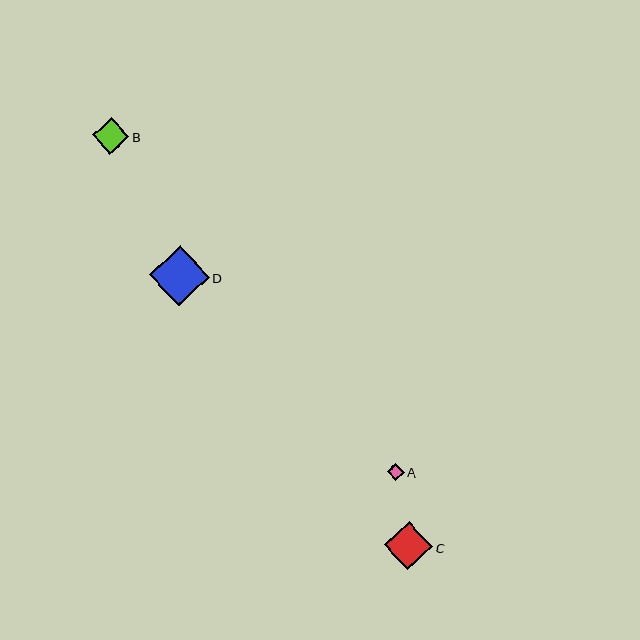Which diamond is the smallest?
Diamond A is the smallest with a size of approximately 16 pixels.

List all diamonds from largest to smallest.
From largest to smallest: D, C, B, A.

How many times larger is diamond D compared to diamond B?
Diamond D is approximately 1.6 times the size of diamond B.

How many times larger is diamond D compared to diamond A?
Diamond D is approximately 3.7 times the size of diamond A.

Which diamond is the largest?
Diamond D is the largest with a size of approximately 60 pixels.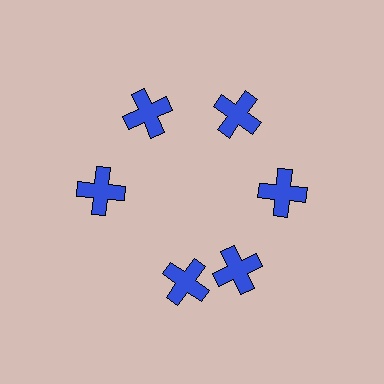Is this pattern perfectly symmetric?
No. The 6 blue crosses are arranged in a ring, but one element near the 7 o'clock position is rotated out of alignment along the ring, breaking the 6-fold rotational symmetry.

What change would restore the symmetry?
The symmetry would be restored by rotating it back into even spacing with its neighbors so that all 6 crosses sit at equal angles and equal distance from the center.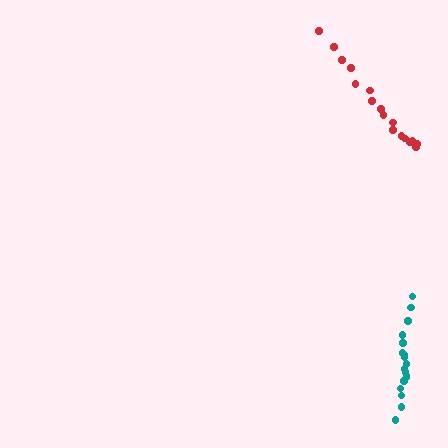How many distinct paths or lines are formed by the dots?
There are 2 distinct paths.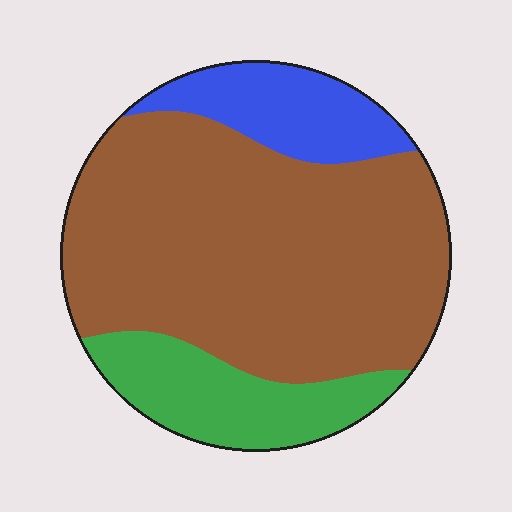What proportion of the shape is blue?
Blue covers 14% of the shape.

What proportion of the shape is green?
Green covers about 20% of the shape.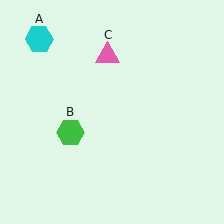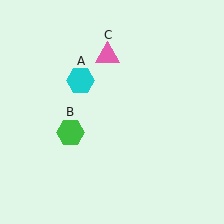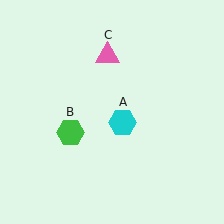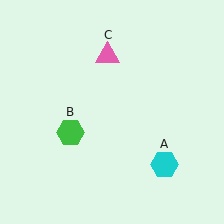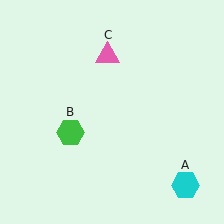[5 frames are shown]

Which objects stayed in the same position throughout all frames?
Green hexagon (object B) and pink triangle (object C) remained stationary.